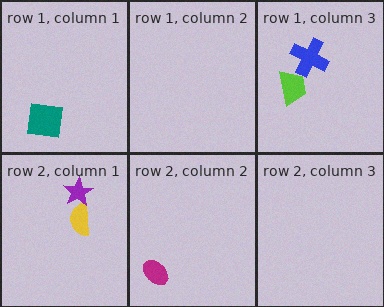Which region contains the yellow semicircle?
The row 2, column 1 region.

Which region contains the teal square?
The row 1, column 1 region.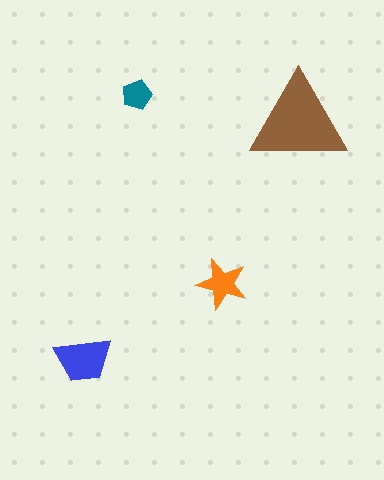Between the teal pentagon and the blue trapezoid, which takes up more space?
The blue trapezoid.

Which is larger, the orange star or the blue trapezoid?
The blue trapezoid.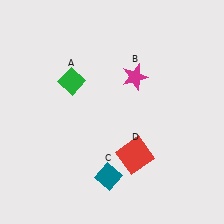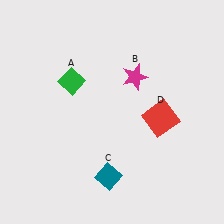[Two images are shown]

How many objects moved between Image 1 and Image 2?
1 object moved between the two images.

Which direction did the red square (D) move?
The red square (D) moved up.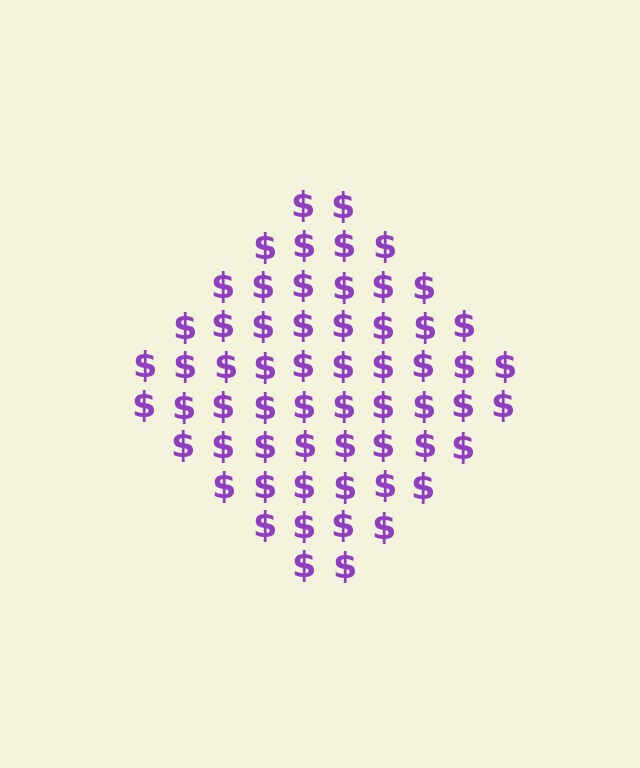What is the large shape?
The large shape is a diamond.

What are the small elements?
The small elements are dollar signs.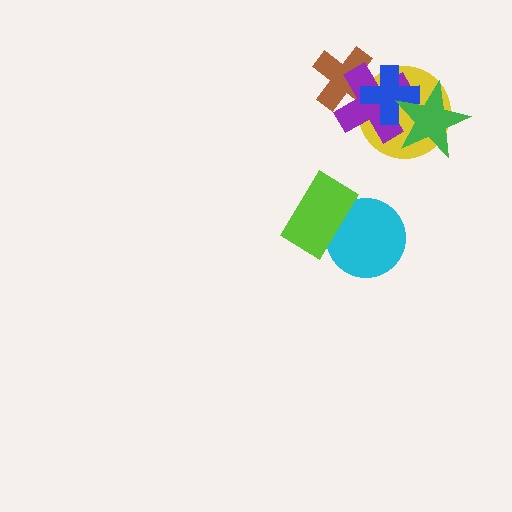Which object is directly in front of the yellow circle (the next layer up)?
The brown cross is directly in front of the yellow circle.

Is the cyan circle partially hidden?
Yes, it is partially covered by another shape.